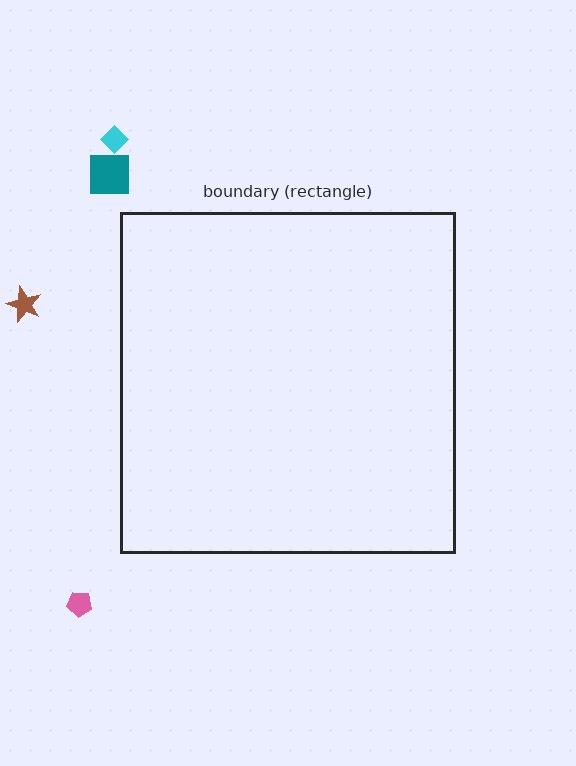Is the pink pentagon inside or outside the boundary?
Outside.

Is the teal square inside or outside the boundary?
Outside.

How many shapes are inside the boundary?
0 inside, 4 outside.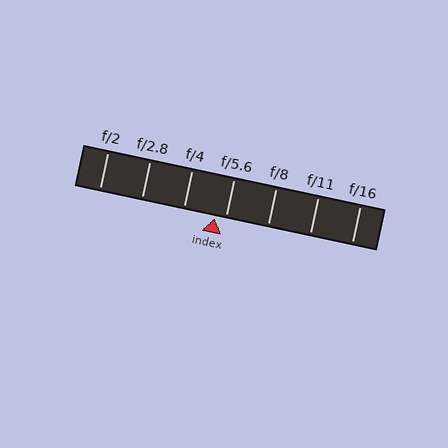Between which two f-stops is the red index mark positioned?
The index mark is between f/4 and f/5.6.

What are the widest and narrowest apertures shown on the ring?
The widest aperture shown is f/2 and the narrowest is f/16.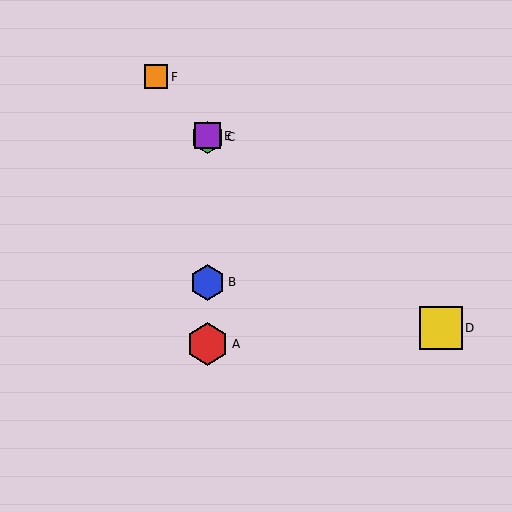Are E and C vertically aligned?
Yes, both are at x≈208.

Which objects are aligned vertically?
Objects A, B, C, E are aligned vertically.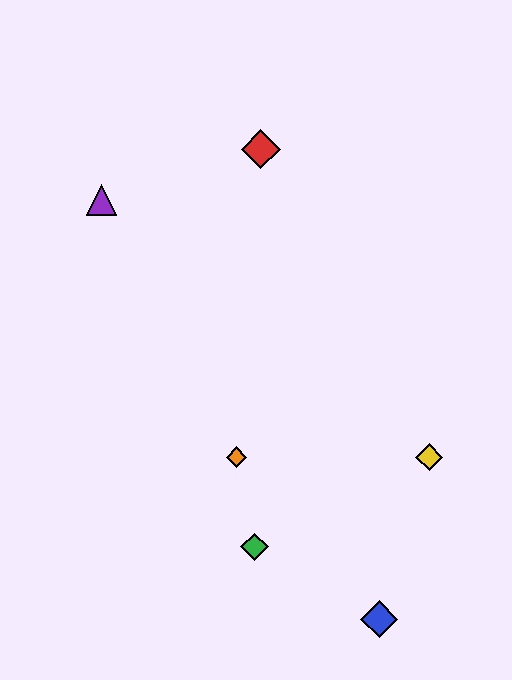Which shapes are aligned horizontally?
The yellow diamond, the orange diamond are aligned horizontally.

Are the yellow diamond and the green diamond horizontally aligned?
No, the yellow diamond is at y≈457 and the green diamond is at y≈547.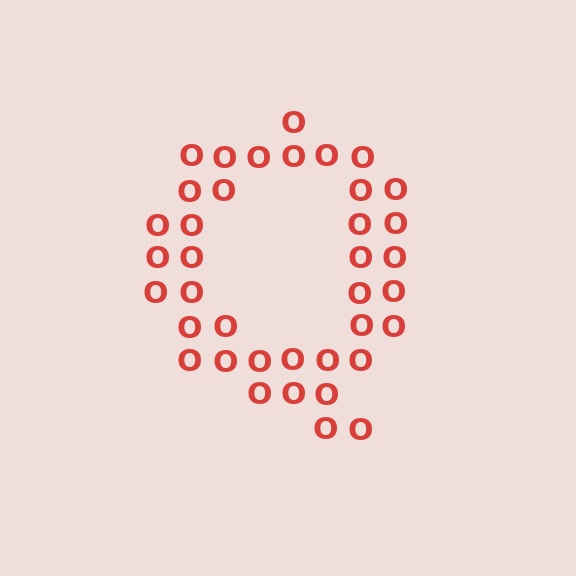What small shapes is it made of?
It is made of small letter O's.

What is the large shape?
The large shape is the letter Q.